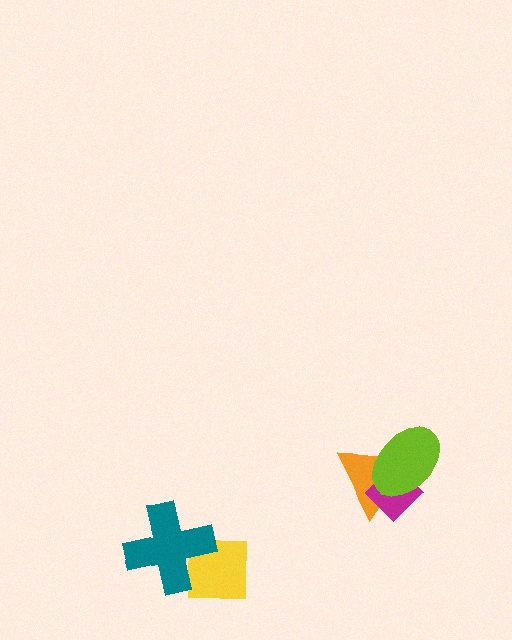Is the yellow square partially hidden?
Yes, it is partially covered by another shape.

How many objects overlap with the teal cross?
1 object overlaps with the teal cross.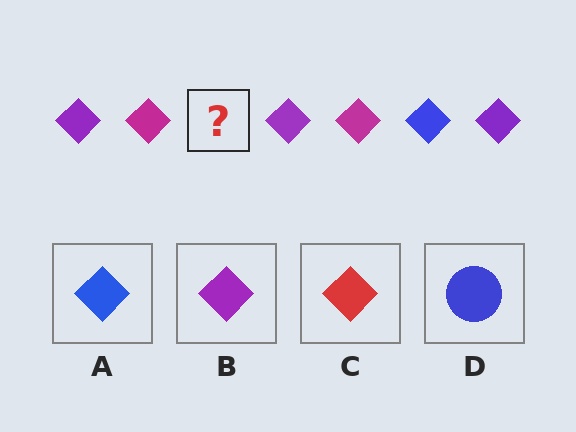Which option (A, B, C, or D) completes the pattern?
A.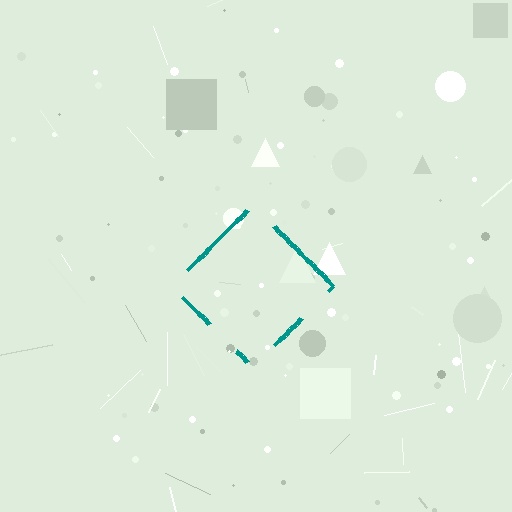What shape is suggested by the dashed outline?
The dashed outline suggests a diamond.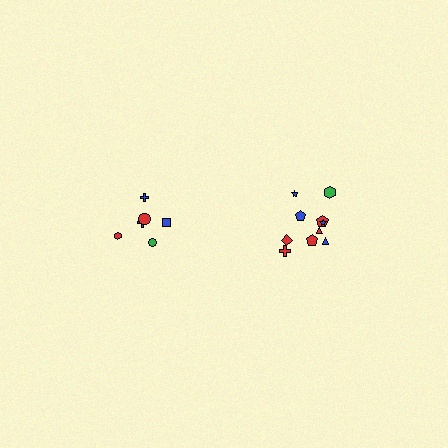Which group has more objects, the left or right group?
The right group.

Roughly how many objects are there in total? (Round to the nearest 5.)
Roughly 15 objects in total.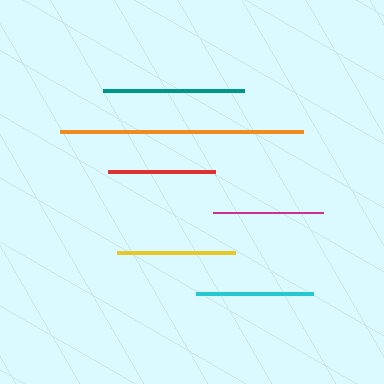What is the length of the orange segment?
The orange segment is approximately 244 pixels long.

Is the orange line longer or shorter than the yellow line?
The orange line is longer than the yellow line.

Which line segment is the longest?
The orange line is the longest at approximately 244 pixels.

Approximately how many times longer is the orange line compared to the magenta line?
The orange line is approximately 2.2 times the length of the magenta line.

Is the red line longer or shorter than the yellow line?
The yellow line is longer than the red line.